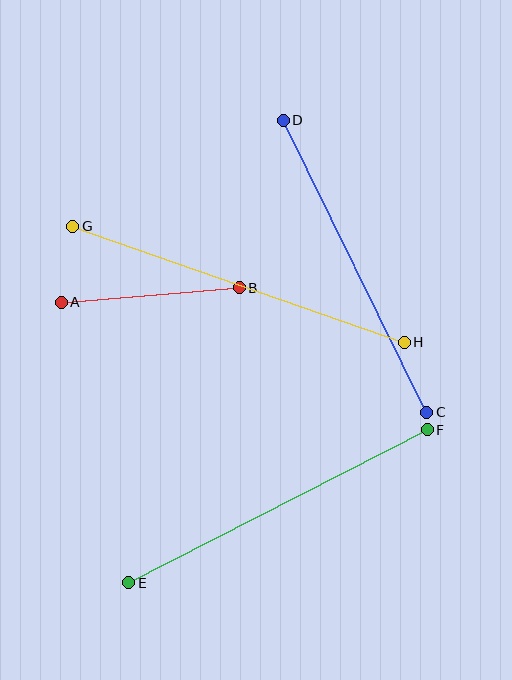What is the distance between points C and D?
The distance is approximately 325 pixels.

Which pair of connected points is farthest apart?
Points G and H are farthest apart.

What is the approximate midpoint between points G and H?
The midpoint is at approximately (238, 284) pixels.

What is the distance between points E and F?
The distance is approximately 336 pixels.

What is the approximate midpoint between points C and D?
The midpoint is at approximately (355, 266) pixels.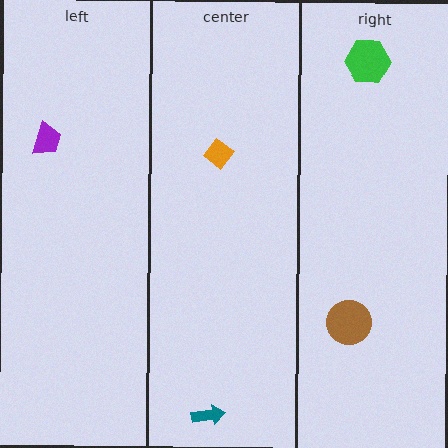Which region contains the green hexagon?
The right region.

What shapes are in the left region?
The purple trapezoid.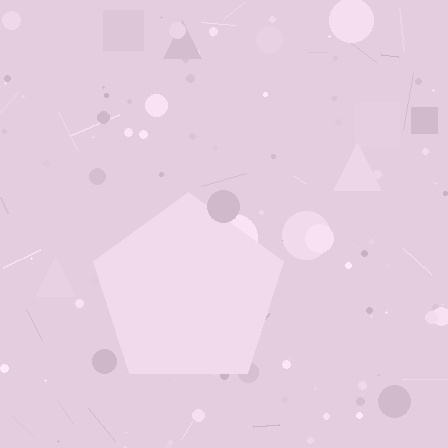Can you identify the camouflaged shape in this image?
The camouflaged shape is a pentagon.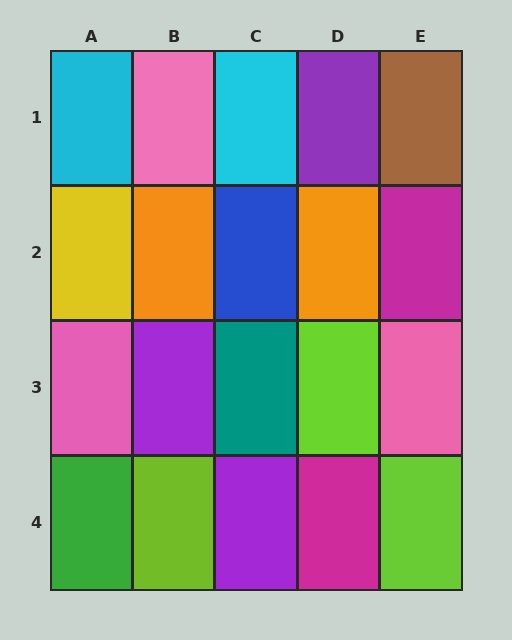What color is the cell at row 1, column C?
Cyan.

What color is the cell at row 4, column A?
Green.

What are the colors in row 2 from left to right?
Yellow, orange, blue, orange, magenta.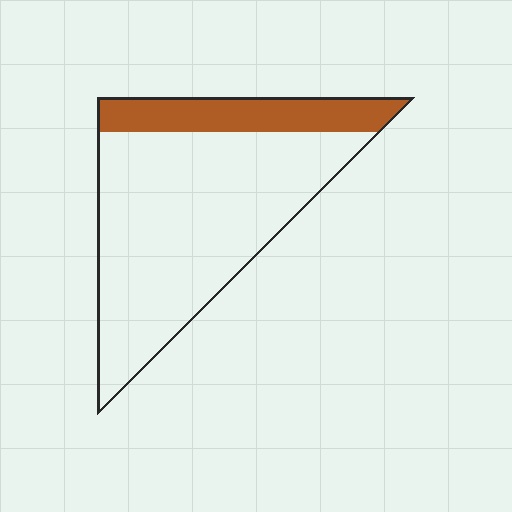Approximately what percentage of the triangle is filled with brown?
Approximately 20%.